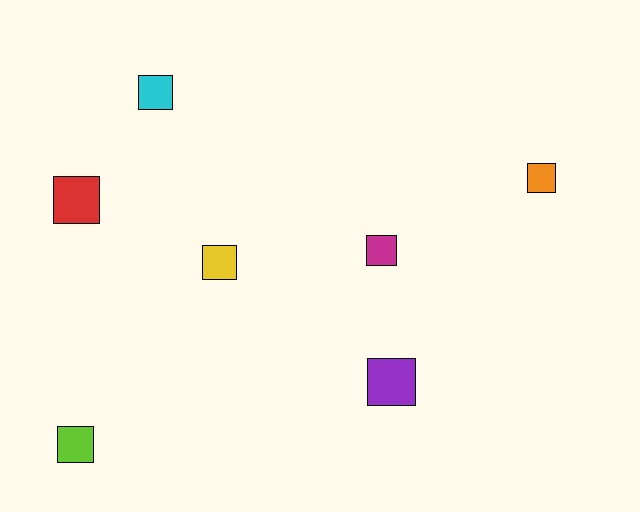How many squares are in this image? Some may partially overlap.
There are 7 squares.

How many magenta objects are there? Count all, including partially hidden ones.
There is 1 magenta object.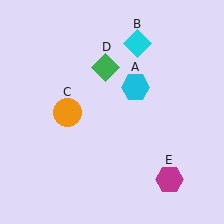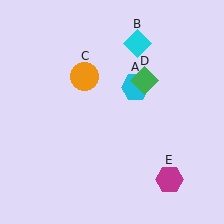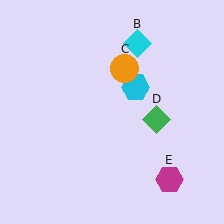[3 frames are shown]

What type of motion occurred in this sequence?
The orange circle (object C), green diamond (object D) rotated clockwise around the center of the scene.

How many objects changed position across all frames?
2 objects changed position: orange circle (object C), green diamond (object D).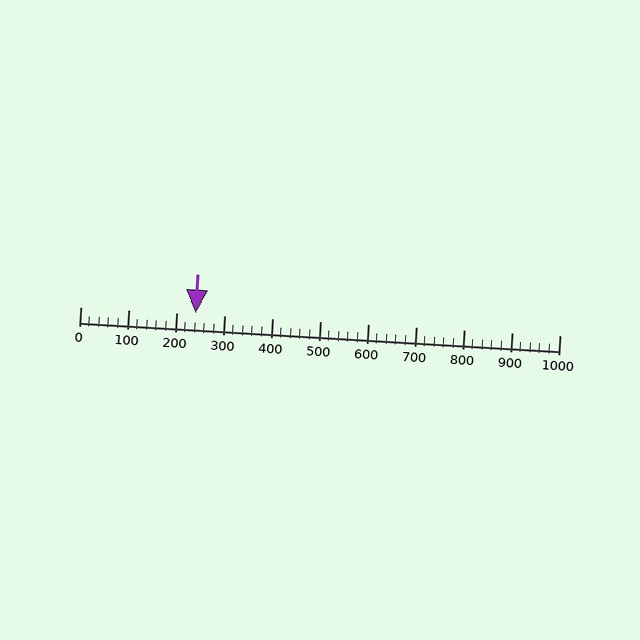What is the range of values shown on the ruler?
The ruler shows values from 0 to 1000.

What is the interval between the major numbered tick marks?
The major tick marks are spaced 100 units apart.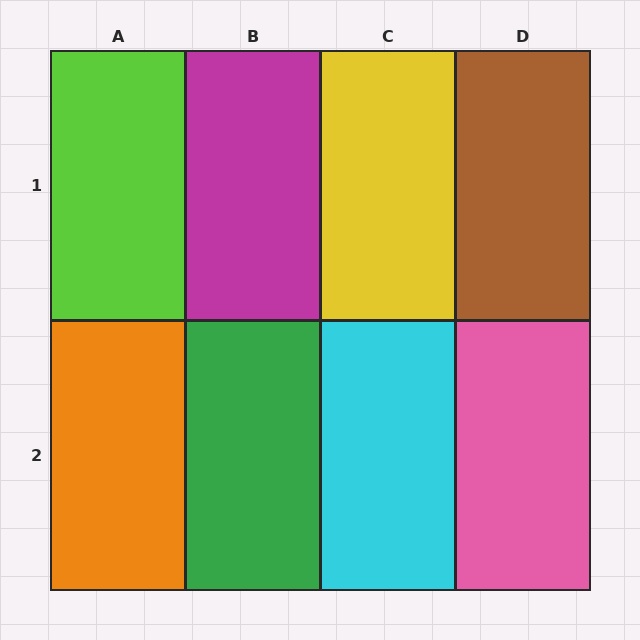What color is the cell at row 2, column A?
Orange.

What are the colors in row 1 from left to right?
Lime, magenta, yellow, brown.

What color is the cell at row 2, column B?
Green.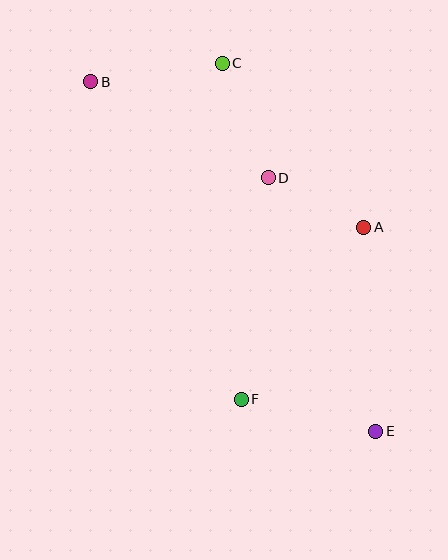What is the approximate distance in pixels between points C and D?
The distance between C and D is approximately 123 pixels.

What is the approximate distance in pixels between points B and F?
The distance between B and F is approximately 351 pixels.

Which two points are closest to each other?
Points A and D are closest to each other.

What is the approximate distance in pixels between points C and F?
The distance between C and F is approximately 337 pixels.